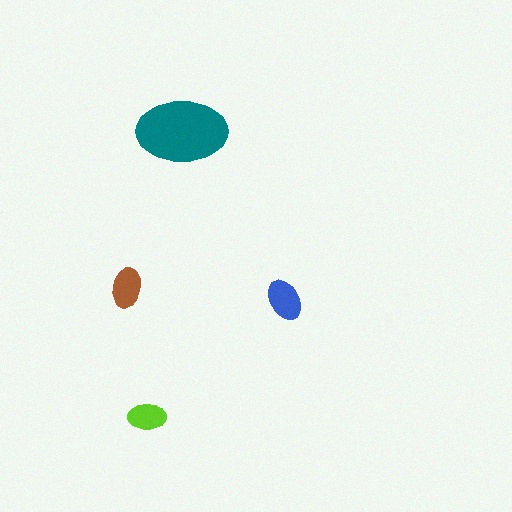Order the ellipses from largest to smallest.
the teal one, the blue one, the brown one, the lime one.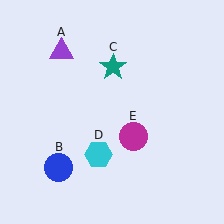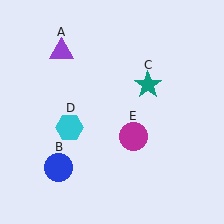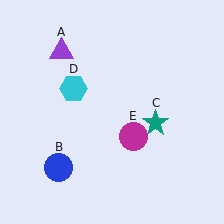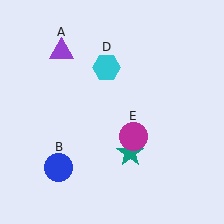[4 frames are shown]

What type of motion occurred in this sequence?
The teal star (object C), cyan hexagon (object D) rotated clockwise around the center of the scene.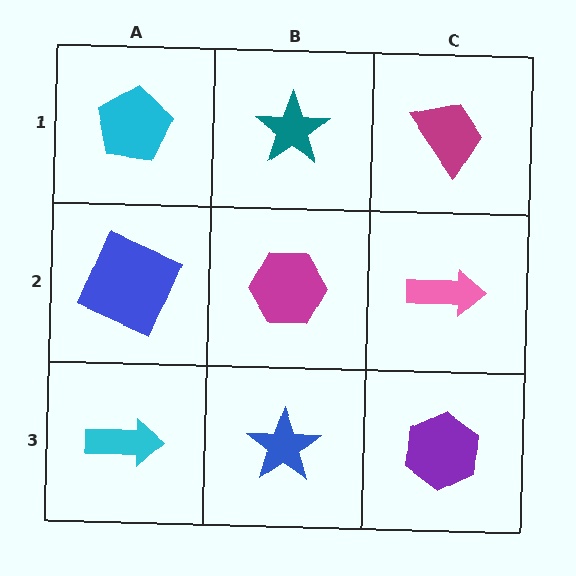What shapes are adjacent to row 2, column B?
A teal star (row 1, column B), a blue star (row 3, column B), a blue square (row 2, column A), a pink arrow (row 2, column C).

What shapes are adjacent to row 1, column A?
A blue square (row 2, column A), a teal star (row 1, column B).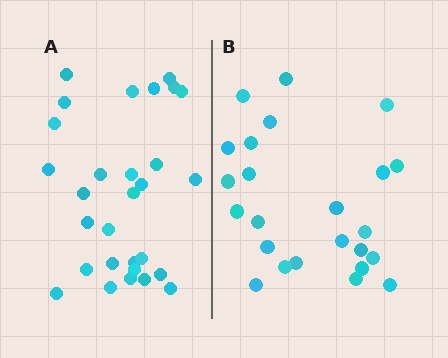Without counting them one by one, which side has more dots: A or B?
Region A (the left region) has more dots.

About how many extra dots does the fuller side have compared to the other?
Region A has about 5 more dots than region B.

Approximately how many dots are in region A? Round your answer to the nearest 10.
About 30 dots. (The exact count is 29, which rounds to 30.)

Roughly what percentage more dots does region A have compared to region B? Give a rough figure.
About 20% more.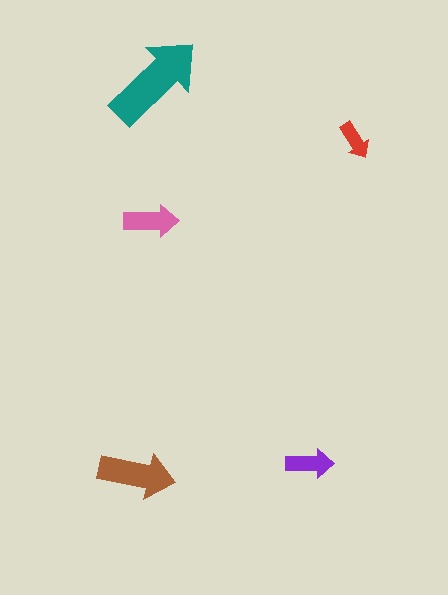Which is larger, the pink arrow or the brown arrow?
The brown one.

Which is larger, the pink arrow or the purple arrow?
The pink one.